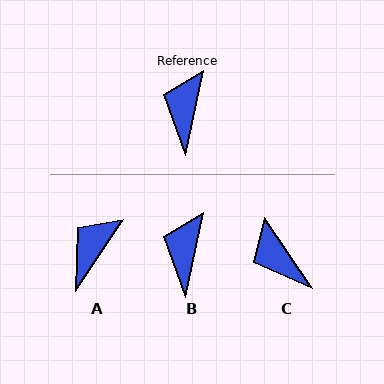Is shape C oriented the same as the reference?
No, it is off by about 46 degrees.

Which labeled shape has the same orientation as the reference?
B.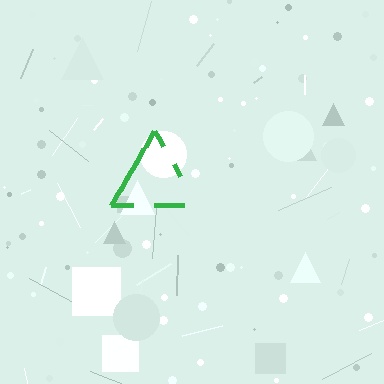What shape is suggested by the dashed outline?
The dashed outline suggests a triangle.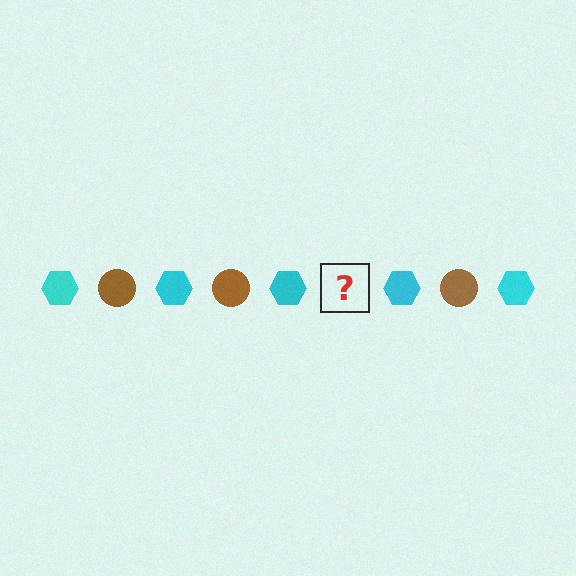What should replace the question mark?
The question mark should be replaced with a brown circle.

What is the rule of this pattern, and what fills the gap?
The rule is that the pattern alternates between cyan hexagon and brown circle. The gap should be filled with a brown circle.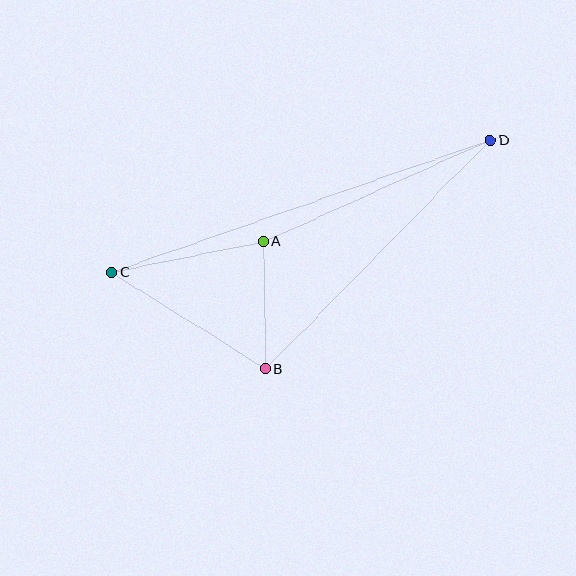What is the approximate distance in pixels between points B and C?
The distance between B and C is approximately 182 pixels.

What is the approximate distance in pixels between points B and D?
The distance between B and D is approximately 320 pixels.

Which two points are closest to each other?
Points A and B are closest to each other.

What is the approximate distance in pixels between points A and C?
The distance between A and C is approximately 155 pixels.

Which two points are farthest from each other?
Points C and D are farthest from each other.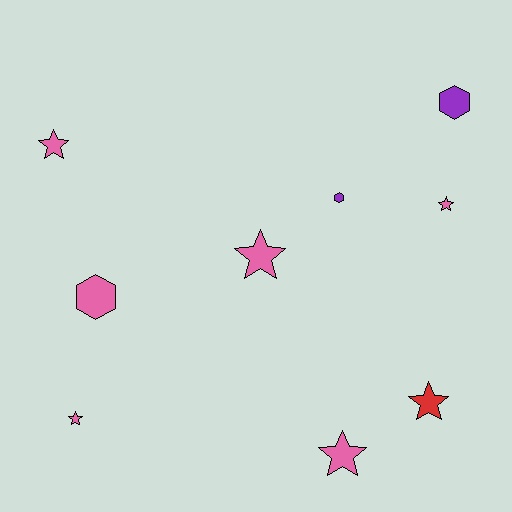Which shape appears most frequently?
Star, with 6 objects.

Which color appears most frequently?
Pink, with 6 objects.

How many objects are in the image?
There are 9 objects.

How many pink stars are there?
There are 5 pink stars.